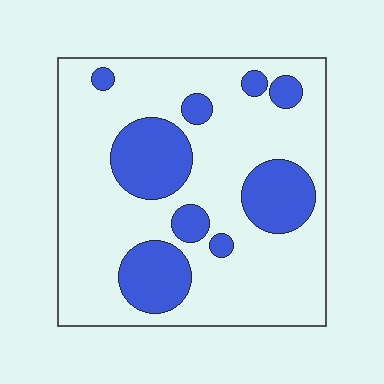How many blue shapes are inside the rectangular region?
9.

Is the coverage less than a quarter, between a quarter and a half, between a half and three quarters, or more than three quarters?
Between a quarter and a half.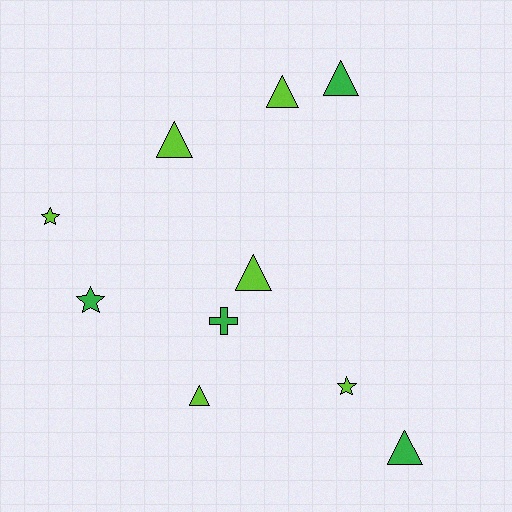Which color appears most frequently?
Lime, with 6 objects.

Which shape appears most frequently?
Triangle, with 6 objects.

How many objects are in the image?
There are 10 objects.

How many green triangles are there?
There are 2 green triangles.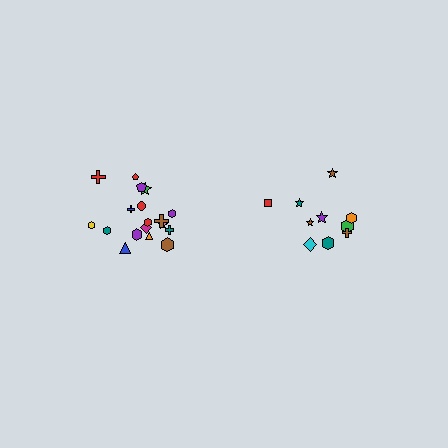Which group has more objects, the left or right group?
The left group.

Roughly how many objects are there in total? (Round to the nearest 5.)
Roughly 30 objects in total.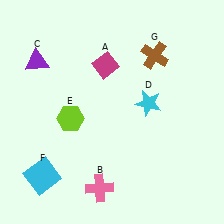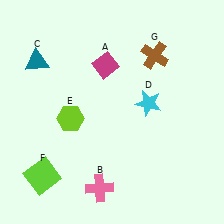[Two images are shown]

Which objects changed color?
C changed from purple to teal. F changed from cyan to lime.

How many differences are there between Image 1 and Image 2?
There are 2 differences between the two images.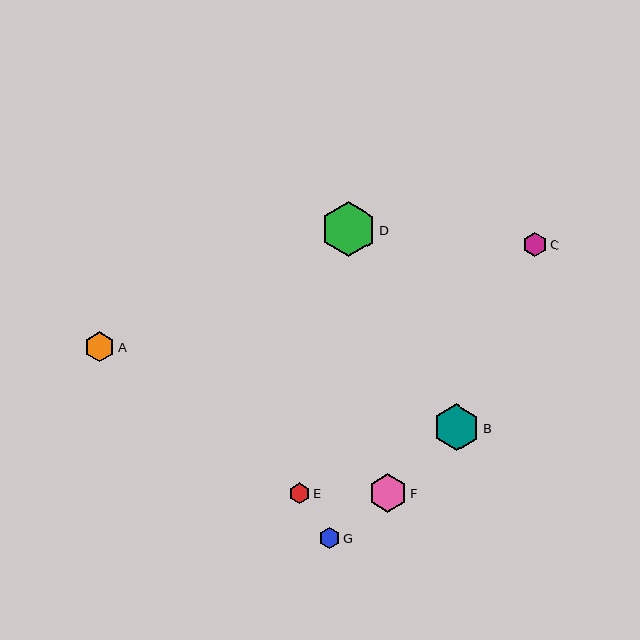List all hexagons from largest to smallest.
From largest to smallest: D, B, F, A, C, G, E.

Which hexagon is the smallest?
Hexagon E is the smallest with a size of approximately 21 pixels.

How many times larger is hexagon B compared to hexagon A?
Hexagon B is approximately 1.6 times the size of hexagon A.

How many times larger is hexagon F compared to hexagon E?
Hexagon F is approximately 1.9 times the size of hexagon E.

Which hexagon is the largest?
Hexagon D is the largest with a size of approximately 55 pixels.